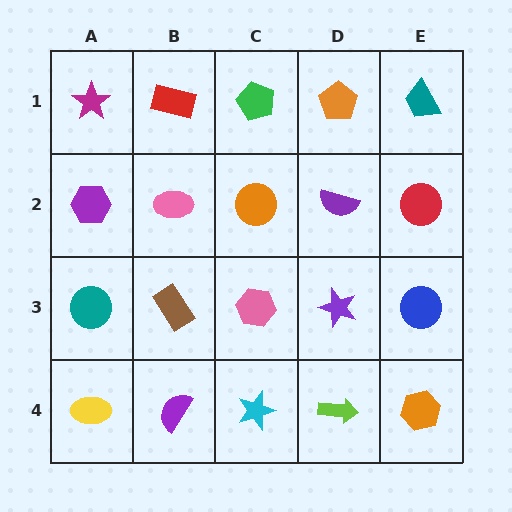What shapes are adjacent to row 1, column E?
A red circle (row 2, column E), an orange pentagon (row 1, column D).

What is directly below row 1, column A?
A purple hexagon.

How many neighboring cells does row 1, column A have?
2.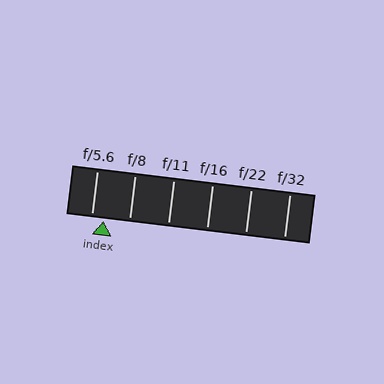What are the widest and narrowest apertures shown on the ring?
The widest aperture shown is f/5.6 and the narrowest is f/32.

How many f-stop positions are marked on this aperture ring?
There are 6 f-stop positions marked.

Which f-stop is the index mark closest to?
The index mark is closest to f/5.6.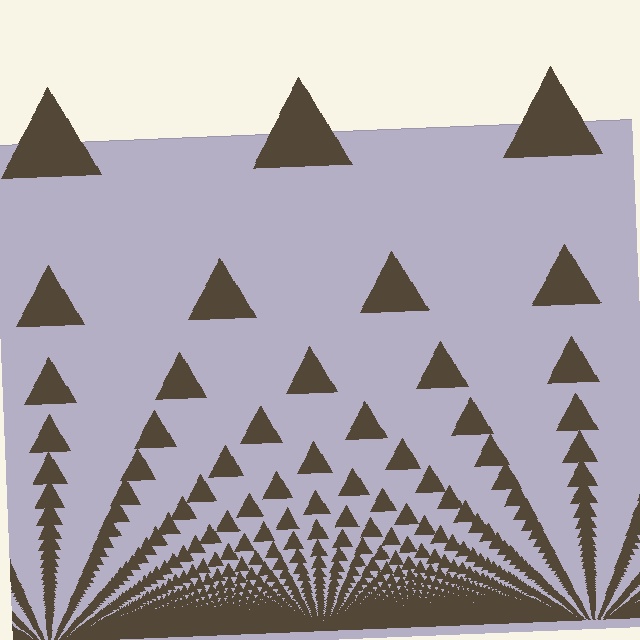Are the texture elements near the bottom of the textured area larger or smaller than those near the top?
Smaller. The gradient is inverted — elements near the bottom are smaller and denser.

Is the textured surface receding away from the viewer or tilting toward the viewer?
The surface appears to tilt toward the viewer. Texture elements get larger and sparser toward the top.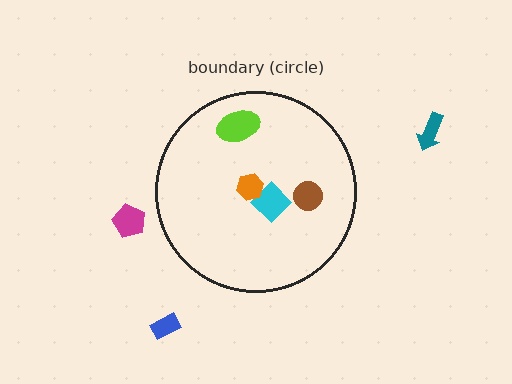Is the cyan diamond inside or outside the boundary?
Inside.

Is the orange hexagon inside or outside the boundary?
Inside.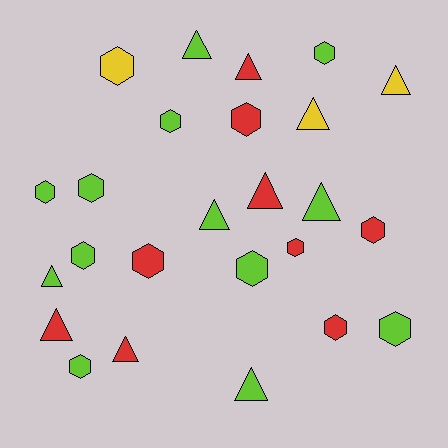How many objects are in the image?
There are 25 objects.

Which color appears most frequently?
Lime, with 13 objects.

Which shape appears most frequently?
Hexagon, with 14 objects.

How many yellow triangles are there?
There are 2 yellow triangles.